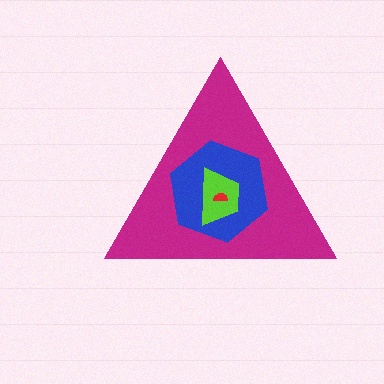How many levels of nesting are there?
4.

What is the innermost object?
The red semicircle.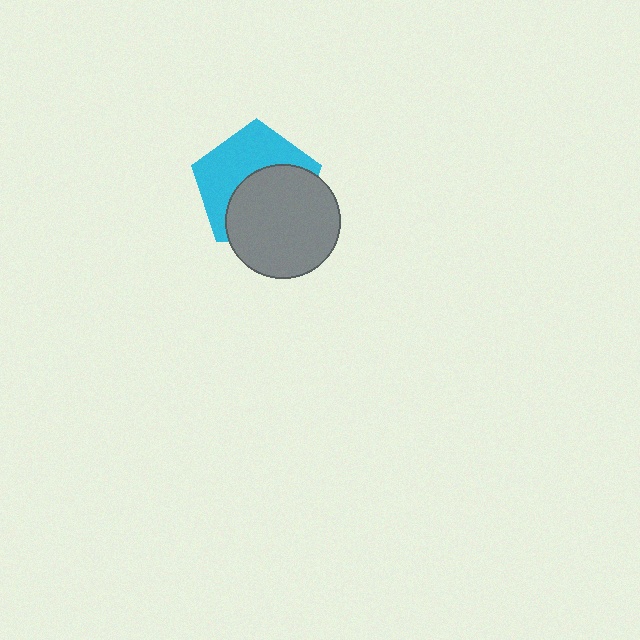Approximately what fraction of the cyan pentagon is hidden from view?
Roughly 51% of the cyan pentagon is hidden behind the gray circle.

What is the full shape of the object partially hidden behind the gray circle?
The partially hidden object is a cyan pentagon.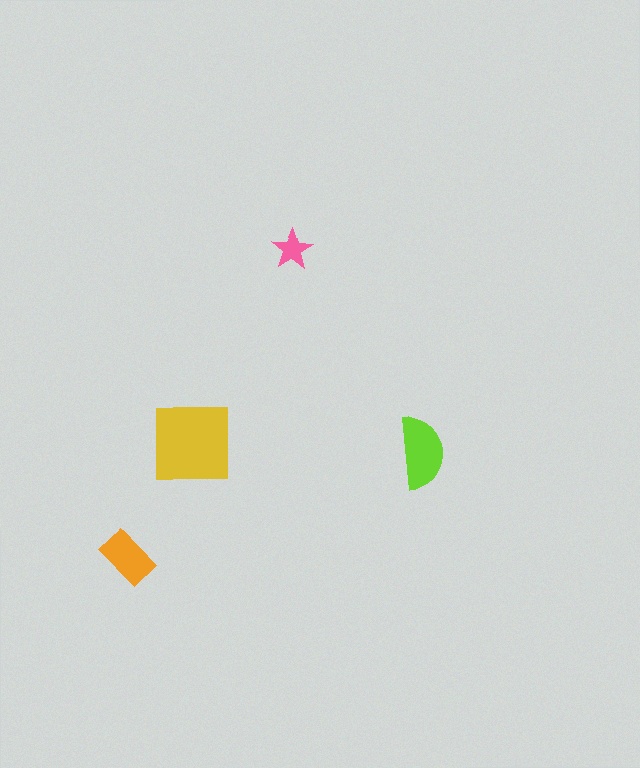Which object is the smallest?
The pink star.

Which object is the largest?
The yellow square.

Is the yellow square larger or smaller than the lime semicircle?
Larger.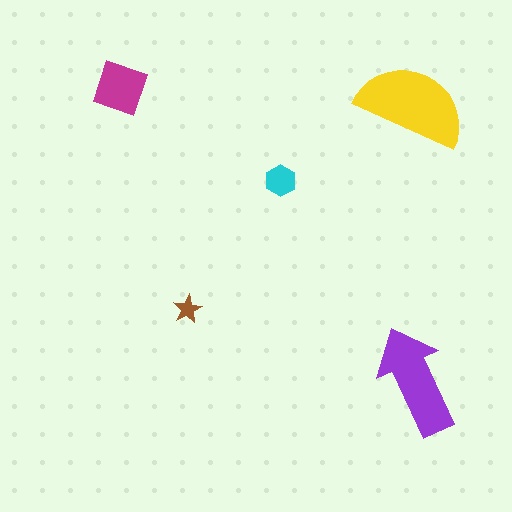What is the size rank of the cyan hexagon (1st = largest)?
4th.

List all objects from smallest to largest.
The brown star, the cyan hexagon, the magenta square, the purple arrow, the yellow semicircle.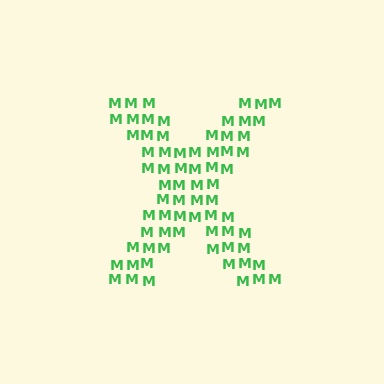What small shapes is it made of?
It is made of small letter M's.